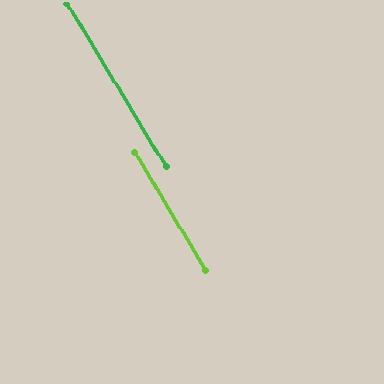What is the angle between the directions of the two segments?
Approximately 0 degrees.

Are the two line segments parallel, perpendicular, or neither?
Parallel — their directions differ by only 0.3°.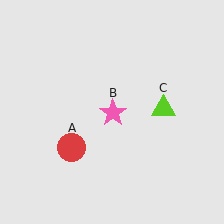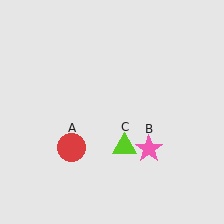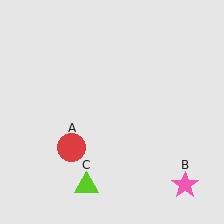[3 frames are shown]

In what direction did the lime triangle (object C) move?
The lime triangle (object C) moved down and to the left.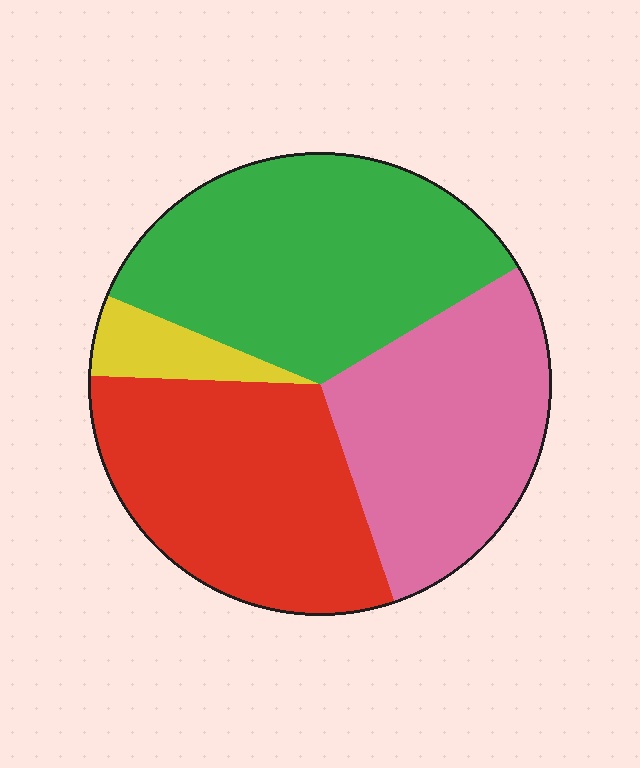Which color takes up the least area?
Yellow, at roughly 5%.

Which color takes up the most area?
Green, at roughly 35%.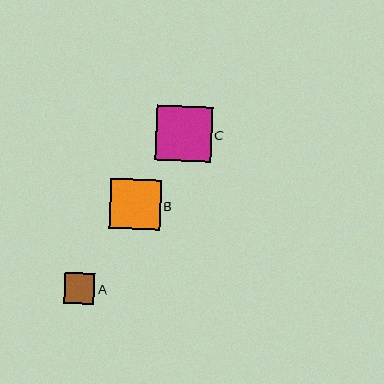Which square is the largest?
Square C is the largest with a size of approximately 56 pixels.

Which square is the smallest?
Square A is the smallest with a size of approximately 31 pixels.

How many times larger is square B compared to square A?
Square B is approximately 1.6 times the size of square A.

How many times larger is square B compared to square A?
Square B is approximately 1.6 times the size of square A.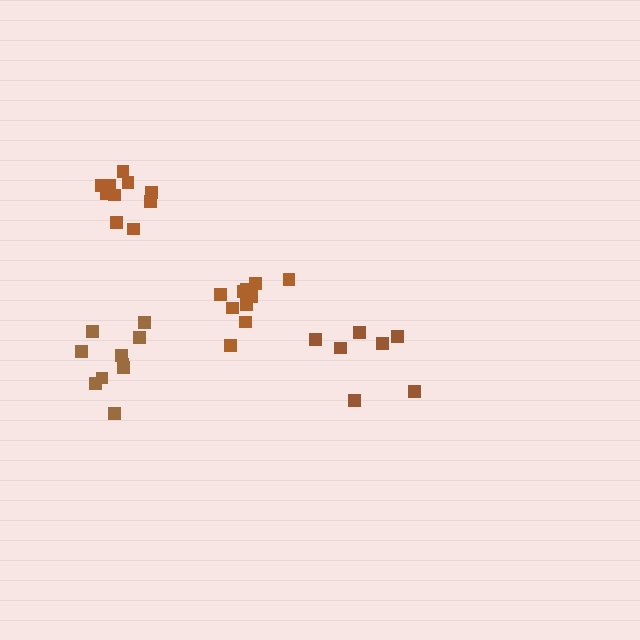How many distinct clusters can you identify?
There are 4 distinct clusters.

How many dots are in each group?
Group 1: 10 dots, Group 2: 7 dots, Group 3: 10 dots, Group 4: 10 dots (37 total).